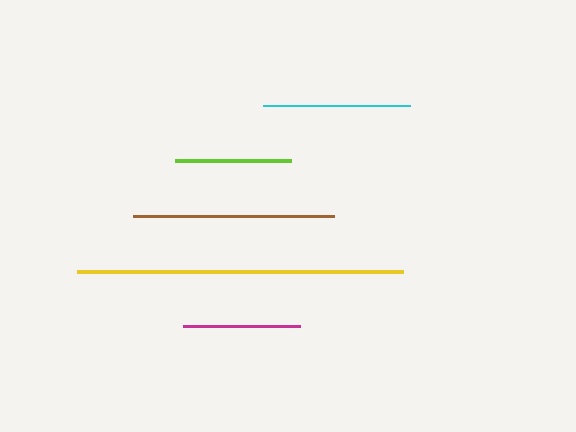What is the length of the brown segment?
The brown segment is approximately 201 pixels long.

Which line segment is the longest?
The yellow line is the longest at approximately 326 pixels.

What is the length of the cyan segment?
The cyan segment is approximately 146 pixels long.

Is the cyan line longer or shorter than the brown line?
The brown line is longer than the cyan line.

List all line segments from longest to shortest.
From longest to shortest: yellow, brown, cyan, magenta, lime.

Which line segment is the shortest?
The lime line is the shortest at approximately 116 pixels.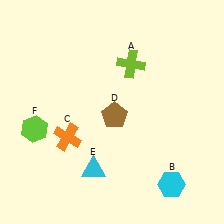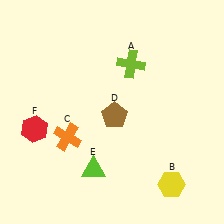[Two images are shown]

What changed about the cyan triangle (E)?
In Image 1, E is cyan. In Image 2, it changed to lime.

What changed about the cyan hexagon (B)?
In Image 1, B is cyan. In Image 2, it changed to yellow.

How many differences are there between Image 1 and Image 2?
There are 3 differences between the two images.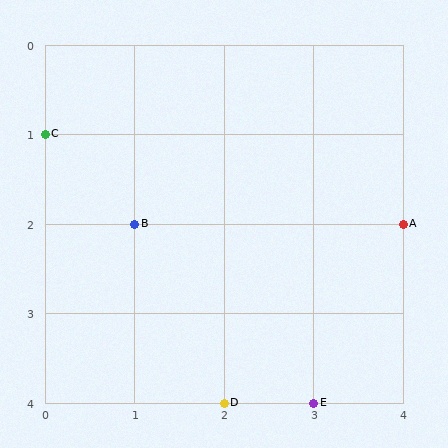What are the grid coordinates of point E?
Point E is at grid coordinates (3, 4).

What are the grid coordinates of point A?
Point A is at grid coordinates (4, 2).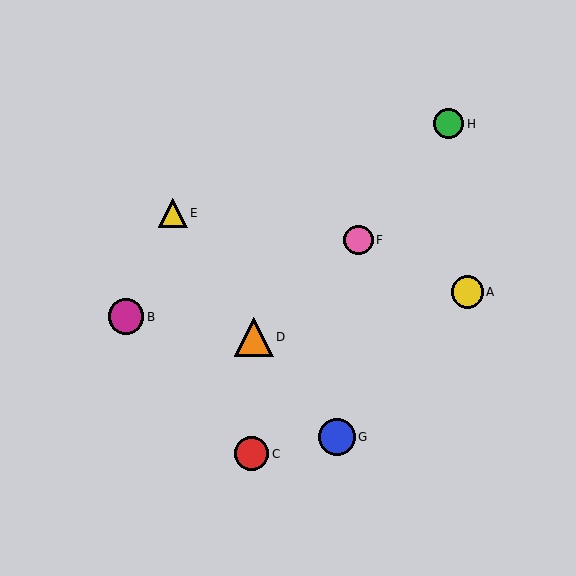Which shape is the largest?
The orange triangle (labeled D) is the largest.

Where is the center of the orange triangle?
The center of the orange triangle is at (254, 337).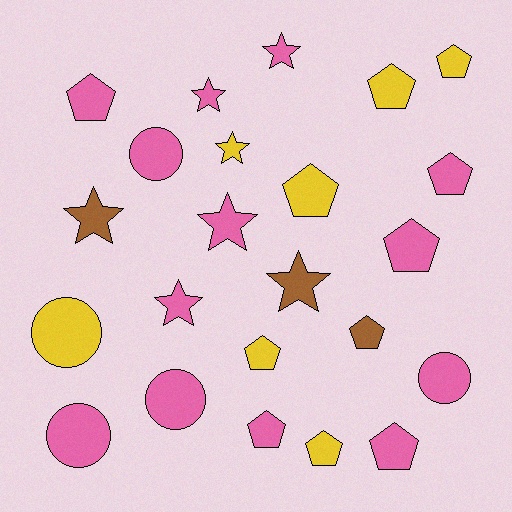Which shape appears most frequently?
Pentagon, with 11 objects.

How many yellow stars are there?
There is 1 yellow star.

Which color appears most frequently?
Pink, with 13 objects.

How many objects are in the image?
There are 23 objects.